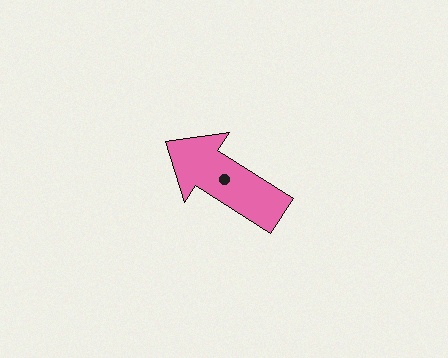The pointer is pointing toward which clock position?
Roughly 10 o'clock.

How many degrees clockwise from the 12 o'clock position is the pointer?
Approximately 303 degrees.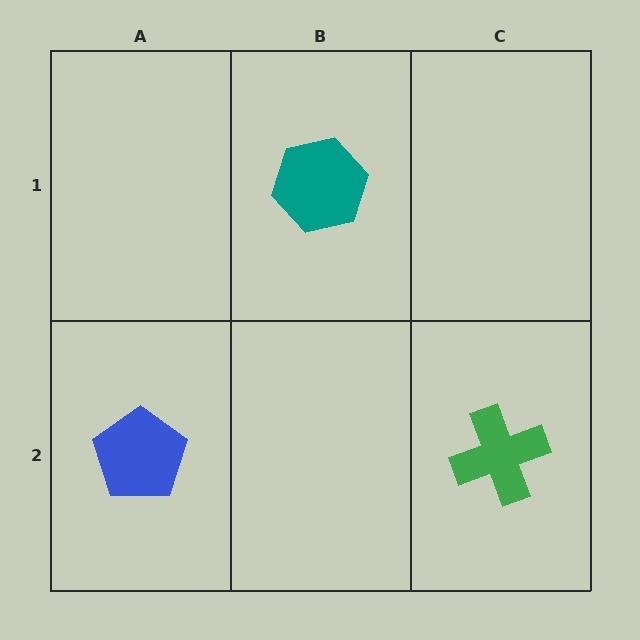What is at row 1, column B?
A teal hexagon.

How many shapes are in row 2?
2 shapes.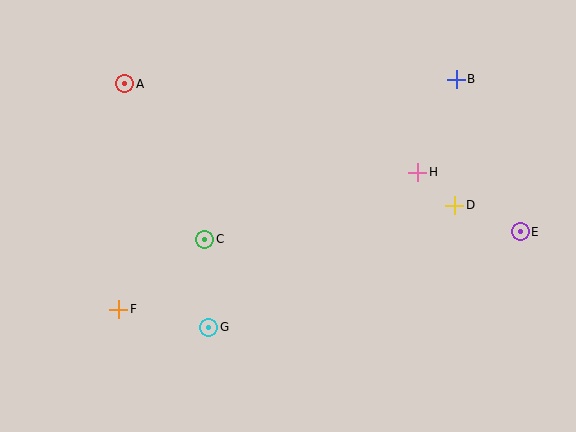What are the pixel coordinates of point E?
Point E is at (520, 232).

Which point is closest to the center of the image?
Point C at (205, 239) is closest to the center.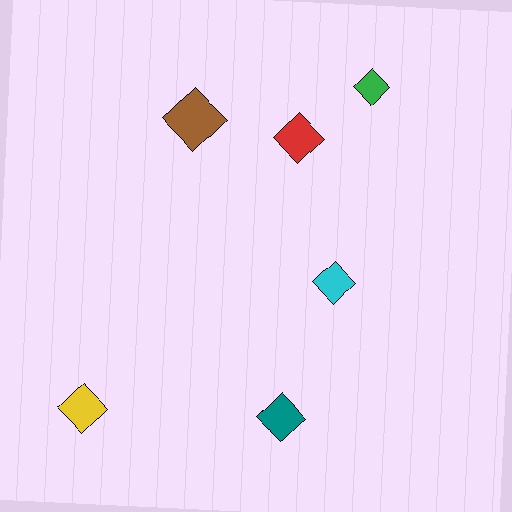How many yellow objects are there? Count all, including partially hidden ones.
There is 1 yellow object.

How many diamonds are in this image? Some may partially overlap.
There are 6 diamonds.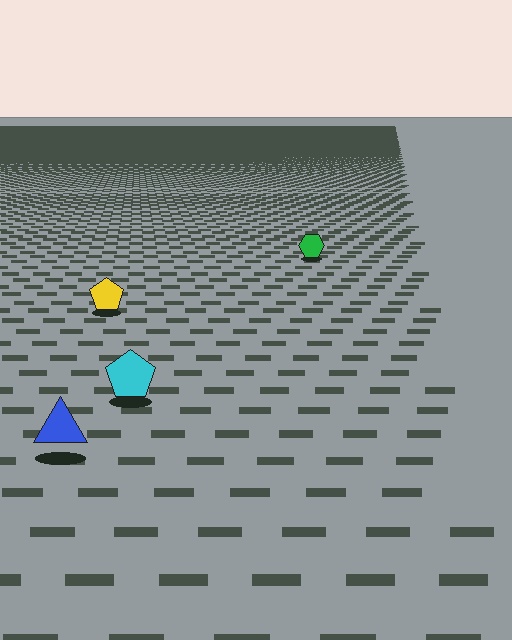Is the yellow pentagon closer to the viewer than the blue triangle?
No. The blue triangle is closer — you can tell from the texture gradient: the ground texture is coarser near it.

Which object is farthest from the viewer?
The green hexagon is farthest from the viewer. It appears smaller and the ground texture around it is denser.